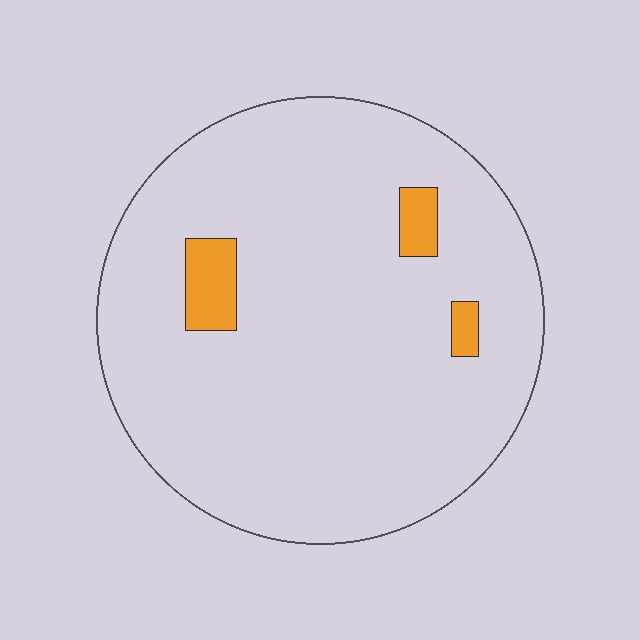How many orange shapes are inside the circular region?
3.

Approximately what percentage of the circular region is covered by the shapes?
Approximately 5%.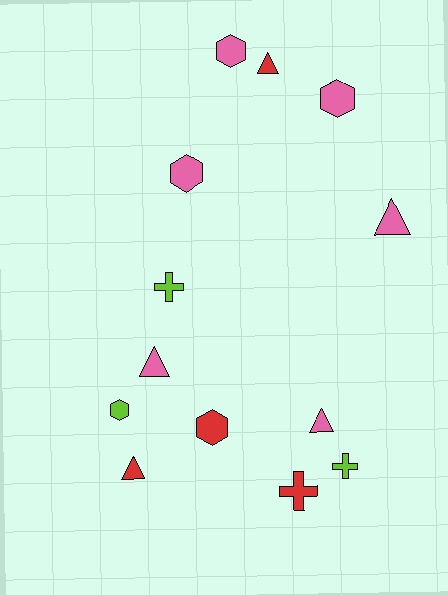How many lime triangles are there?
There are no lime triangles.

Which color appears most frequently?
Pink, with 6 objects.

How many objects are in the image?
There are 13 objects.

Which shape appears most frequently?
Triangle, with 5 objects.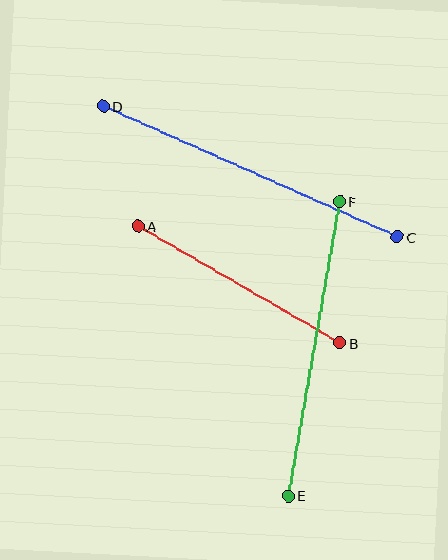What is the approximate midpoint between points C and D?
The midpoint is at approximately (250, 172) pixels.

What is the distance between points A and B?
The distance is approximately 233 pixels.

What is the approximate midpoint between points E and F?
The midpoint is at approximately (314, 349) pixels.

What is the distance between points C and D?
The distance is approximately 322 pixels.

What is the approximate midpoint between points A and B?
The midpoint is at approximately (239, 284) pixels.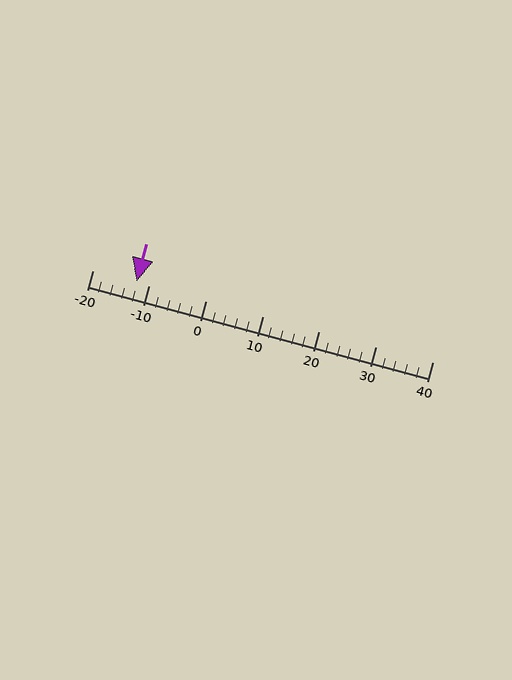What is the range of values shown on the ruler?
The ruler shows values from -20 to 40.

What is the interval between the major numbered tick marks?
The major tick marks are spaced 10 units apart.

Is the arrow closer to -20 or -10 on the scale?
The arrow is closer to -10.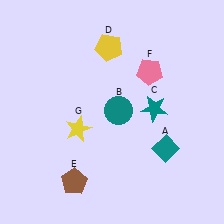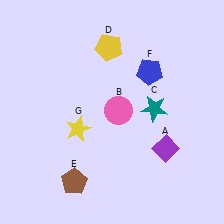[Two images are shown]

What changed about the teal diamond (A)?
In Image 1, A is teal. In Image 2, it changed to purple.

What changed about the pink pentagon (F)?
In Image 1, F is pink. In Image 2, it changed to blue.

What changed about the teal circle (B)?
In Image 1, B is teal. In Image 2, it changed to pink.